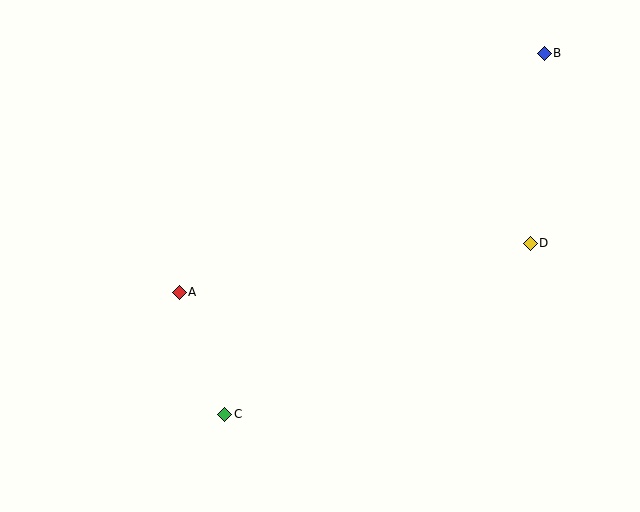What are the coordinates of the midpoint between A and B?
The midpoint between A and B is at (362, 173).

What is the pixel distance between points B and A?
The distance between B and A is 436 pixels.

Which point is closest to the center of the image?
Point A at (179, 292) is closest to the center.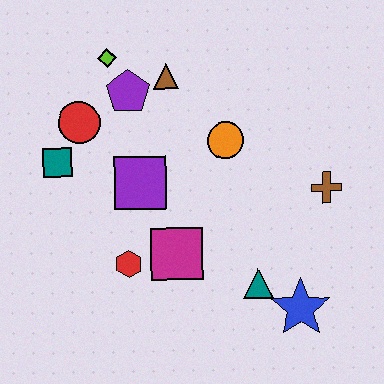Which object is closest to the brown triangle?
The purple pentagon is closest to the brown triangle.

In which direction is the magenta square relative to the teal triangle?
The magenta square is to the left of the teal triangle.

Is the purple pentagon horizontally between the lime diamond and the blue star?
Yes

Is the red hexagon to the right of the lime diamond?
Yes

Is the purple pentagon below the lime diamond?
Yes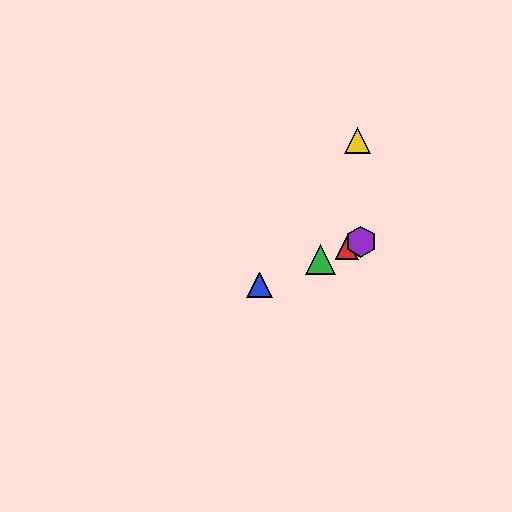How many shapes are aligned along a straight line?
4 shapes (the red triangle, the blue triangle, the green triangle, the purple hexagon) are aligned along a straight line.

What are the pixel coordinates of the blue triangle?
The blue triangle is at (260, 285).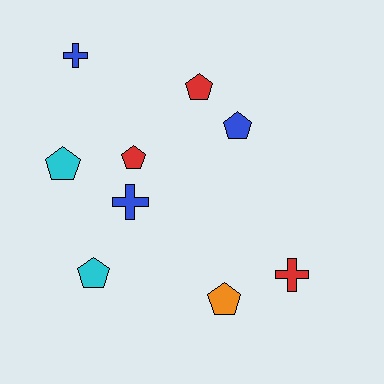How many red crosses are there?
There is 1 red cross.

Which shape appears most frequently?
Pentagon, with 6 objects.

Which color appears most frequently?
Red, with 3 objects.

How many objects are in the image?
There are 9 objects.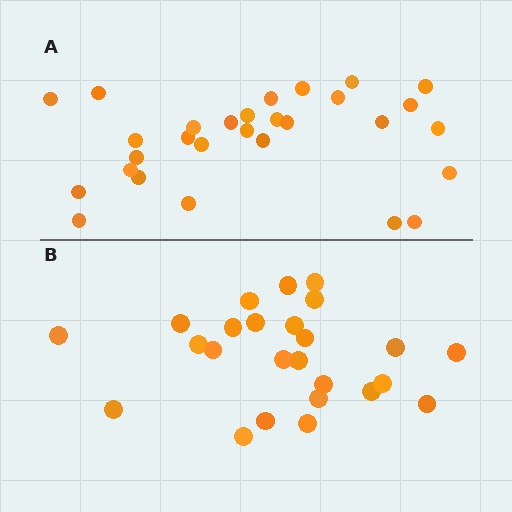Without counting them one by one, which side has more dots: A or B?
Region A (the top region) has more dots.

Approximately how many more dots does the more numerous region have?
Region A has about 4 more dots than region B.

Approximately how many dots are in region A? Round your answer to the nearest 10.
About 30 dots. (The exact count is 29, which rounds to 30.)